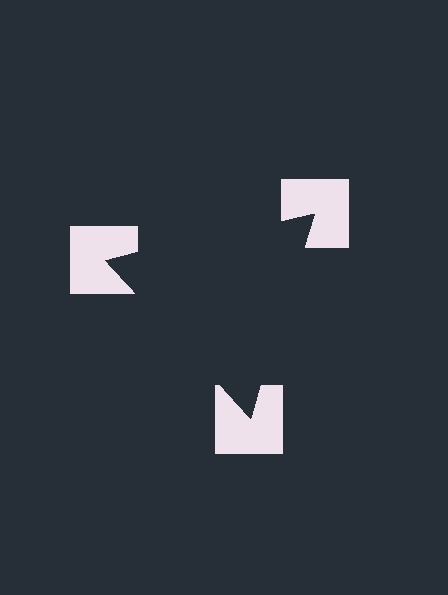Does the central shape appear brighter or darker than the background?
It typically appears slightly darker than the background, even though no actual brightness change is drawn.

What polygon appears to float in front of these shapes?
An illusory triangle — its edges are inferred from the aligned wedge cuts in the notched squares, not physically drawn.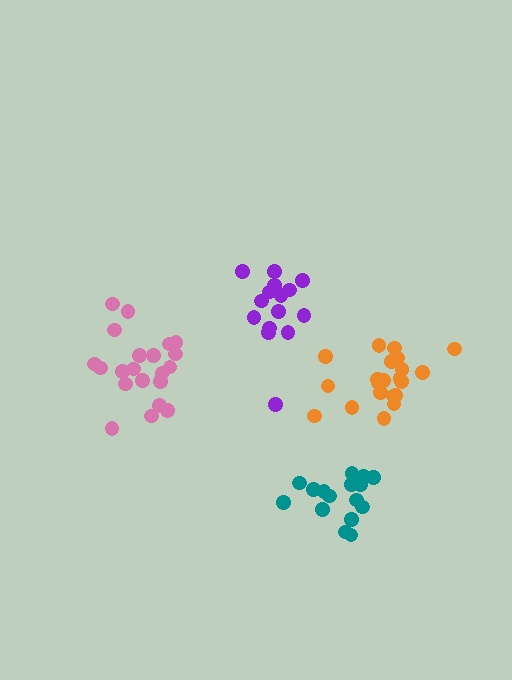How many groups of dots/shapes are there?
There are 4 groups.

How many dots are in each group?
Group 1: 21 dots, Group 2: 15 dots, Group 3: 16 dots, Group 4: 21 dots (73 total).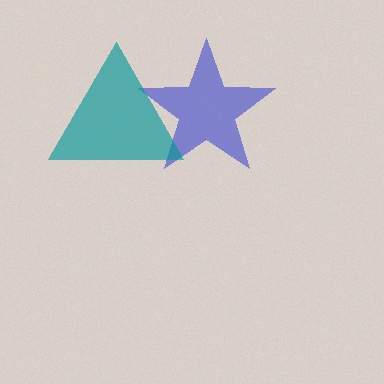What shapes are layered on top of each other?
The layered shapes are: a blue star, a teal triangle.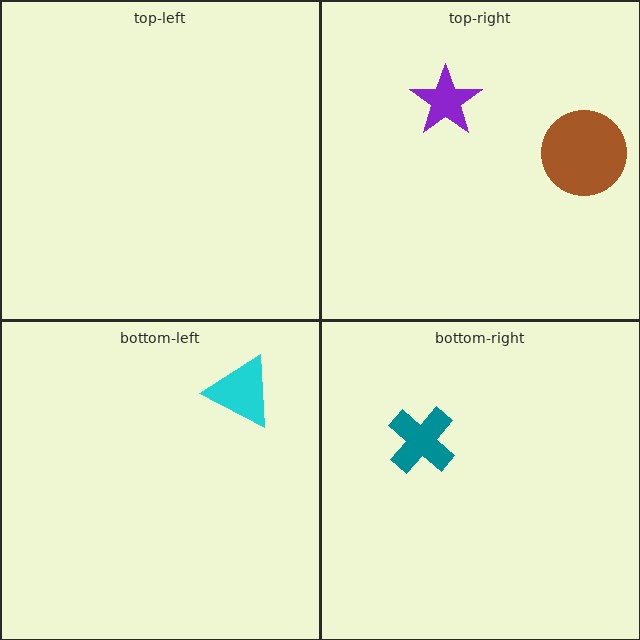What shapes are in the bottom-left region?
The cyan triangle.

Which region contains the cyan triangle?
The bottom-left region.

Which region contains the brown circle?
The top-right region.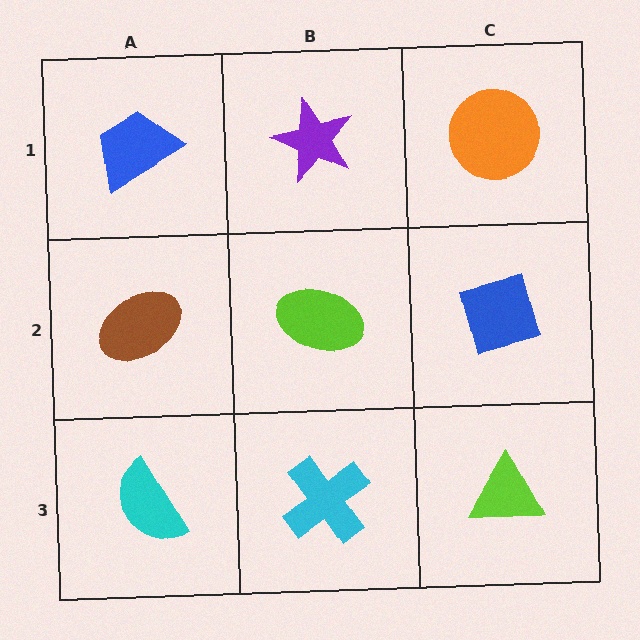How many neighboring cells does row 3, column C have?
2.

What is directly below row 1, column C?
A blue diamond.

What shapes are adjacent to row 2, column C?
An orange circle (row 1, column C), a lime triangle (row 3, column C), a lime ellipse (row 2, column B).